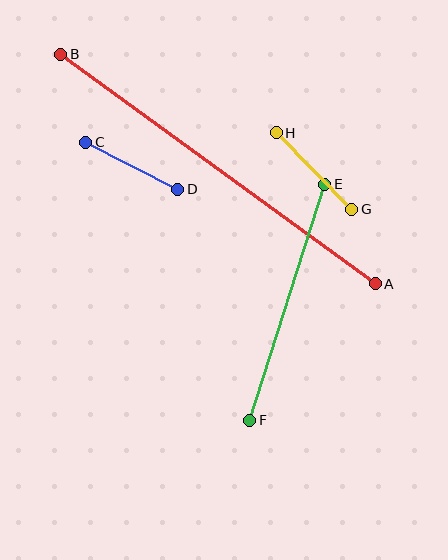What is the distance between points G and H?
The distance is approximately 108 pixels.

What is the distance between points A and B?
The distance is approximately 389 pixels.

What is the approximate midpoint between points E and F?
The midpoint is at approximately (287, 302) pixels.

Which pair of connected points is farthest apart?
Points A and B are farthest apart.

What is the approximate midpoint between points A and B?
The midpoint is at approximately (218, 169) pixels.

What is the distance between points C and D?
The distance is approximately 103 pixels.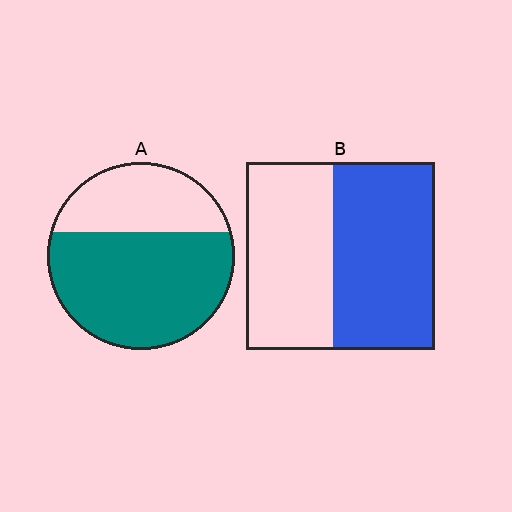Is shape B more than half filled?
Roughly half.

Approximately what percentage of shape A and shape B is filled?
A is approximately 65% and B is approximately 55%.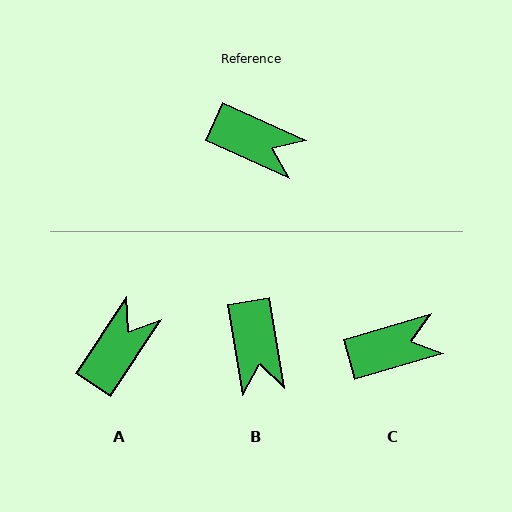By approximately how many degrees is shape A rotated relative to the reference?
Approximately 81 degrees counter-clockwise.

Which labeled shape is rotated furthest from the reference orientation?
A, about 81 degrees away.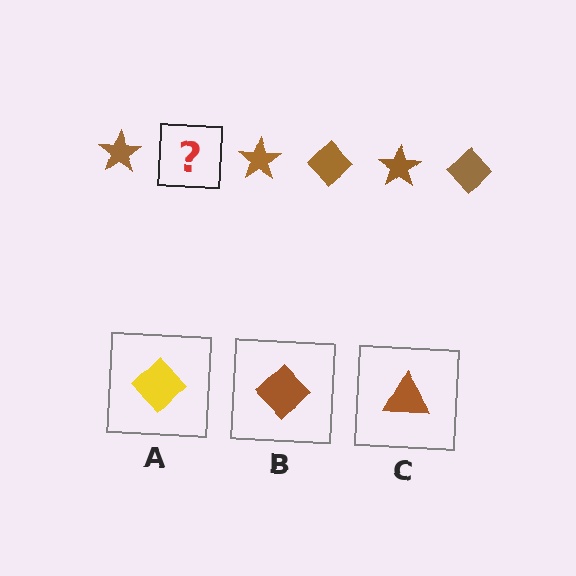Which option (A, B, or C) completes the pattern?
B.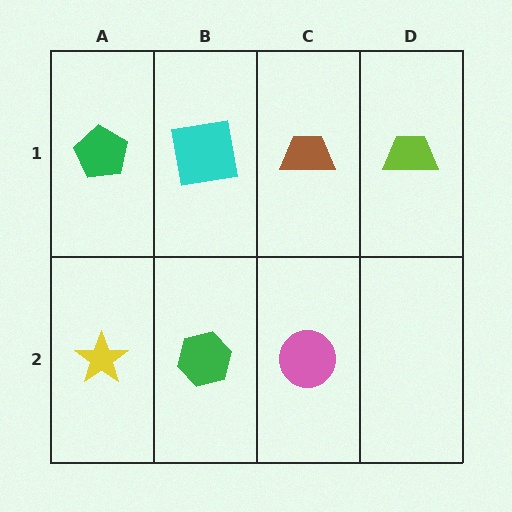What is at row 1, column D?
A lime trapezoid.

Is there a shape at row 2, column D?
No, that cell is empty.